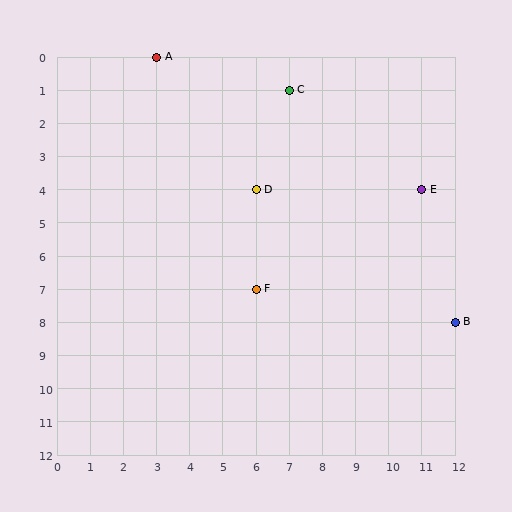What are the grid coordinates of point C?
Point C is at grid coordinates (7, 1).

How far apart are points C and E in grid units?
Points C and E are 4 columns and 3 rows apart (about 5.0 grid units diagonally).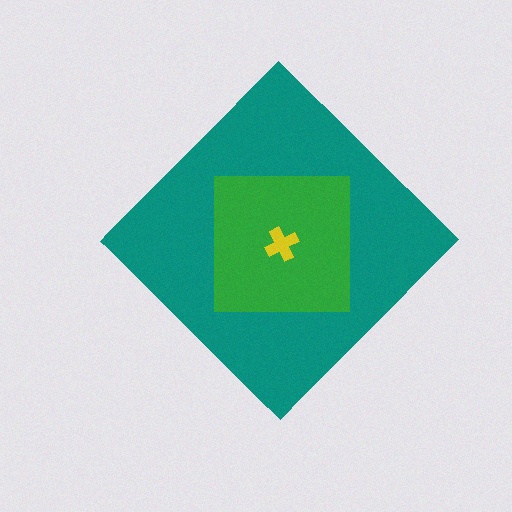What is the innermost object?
The yellow cross.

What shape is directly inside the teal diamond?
The green square.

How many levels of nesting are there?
3.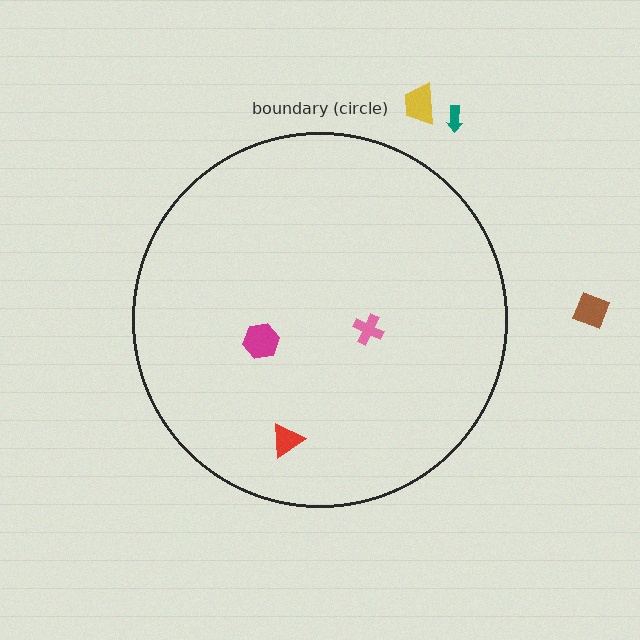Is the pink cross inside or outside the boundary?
Inside.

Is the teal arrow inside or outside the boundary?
Outside.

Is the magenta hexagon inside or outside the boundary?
Inside.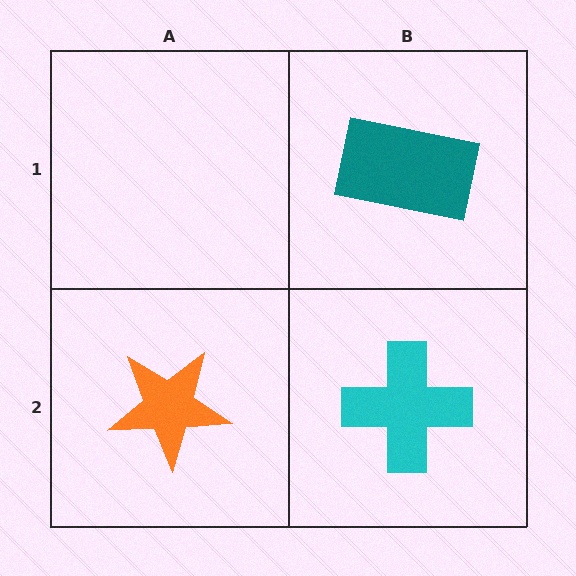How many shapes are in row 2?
2 shapes.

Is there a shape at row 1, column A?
No, that cell is empty.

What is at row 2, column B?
A cyan cross.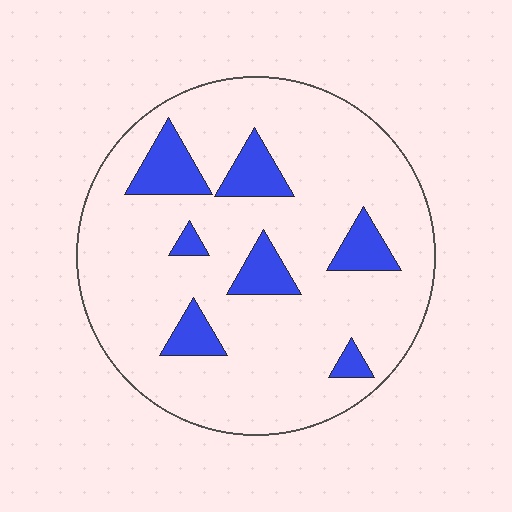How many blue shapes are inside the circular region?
7.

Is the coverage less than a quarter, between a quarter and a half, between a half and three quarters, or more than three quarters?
Less than a quarter.